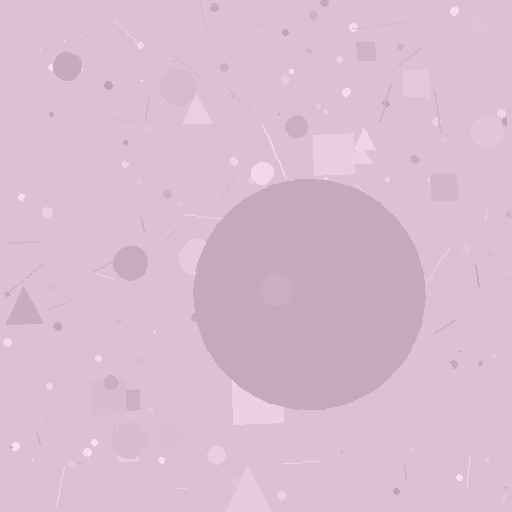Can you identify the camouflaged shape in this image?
The camouflaged shape is a circle.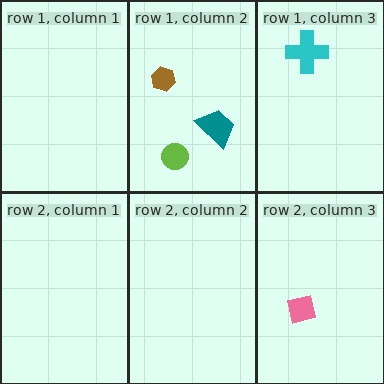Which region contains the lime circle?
The row 1, column 2 region.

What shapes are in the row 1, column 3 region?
The cyan cross.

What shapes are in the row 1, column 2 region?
The brown hexagon, the teal trapezoid, the lime circle.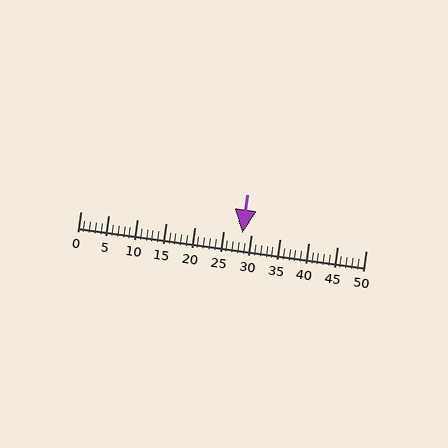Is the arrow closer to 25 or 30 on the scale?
The arrow is closer to 30.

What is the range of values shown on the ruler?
The ruler shows values from 0 to 50.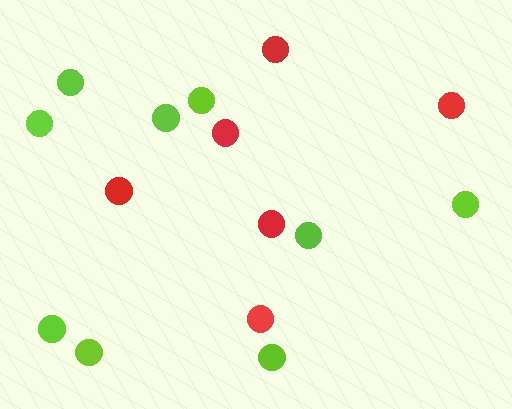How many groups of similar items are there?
There are 2 groups: one group of red circles (6) and one group of lime circles (9).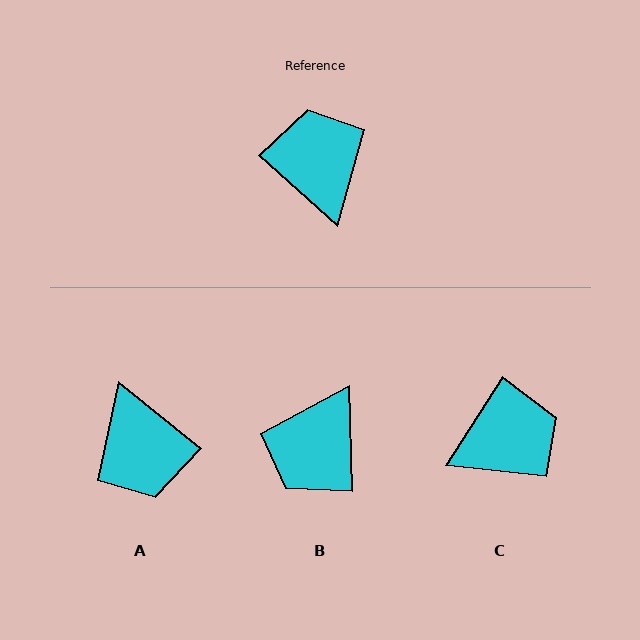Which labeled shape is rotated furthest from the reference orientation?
A, about 177 degrees away.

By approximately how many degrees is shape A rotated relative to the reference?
Approximately 177 degrees clockwise.